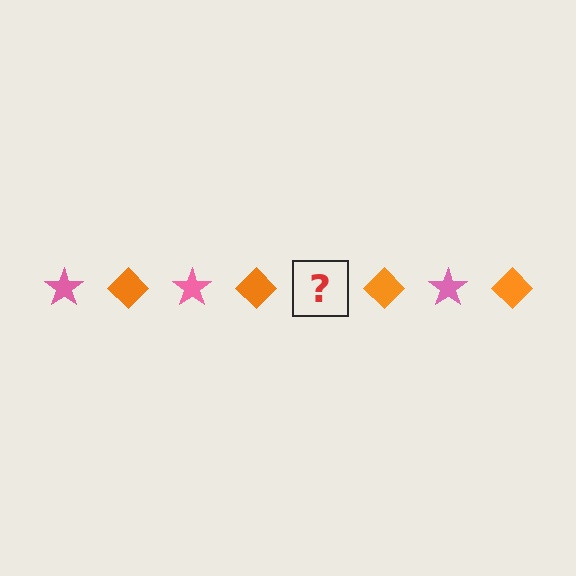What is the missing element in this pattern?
The missing element is a pink star.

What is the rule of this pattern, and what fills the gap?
The rule is that the pattern alternates between pink star and orange diamond. The gap should be filled with a pink star.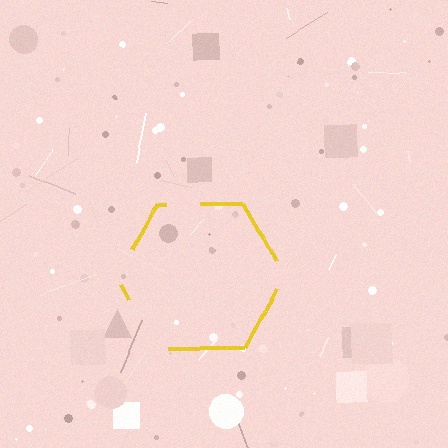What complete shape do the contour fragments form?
The contour fragments form a hexagon.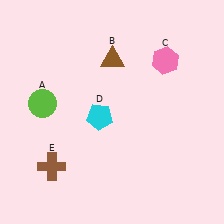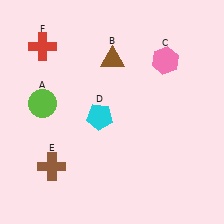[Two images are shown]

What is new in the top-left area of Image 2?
A red cross (F) was added in the top-left area of Image 2.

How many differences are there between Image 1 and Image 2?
There is 1 difference between the two images.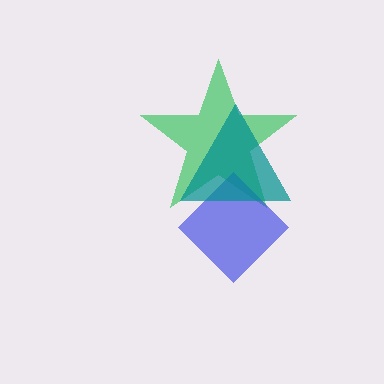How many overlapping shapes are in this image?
There are 3 overlapping shapes in the image.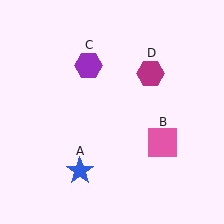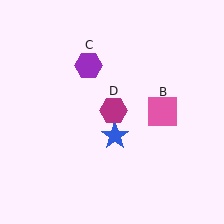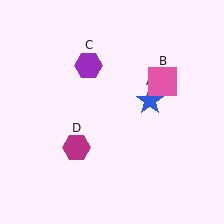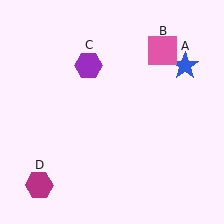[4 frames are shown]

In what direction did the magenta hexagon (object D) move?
The magenta hexagon (object D) moved down and to the left.